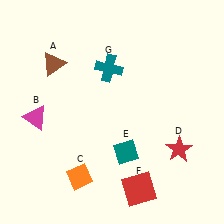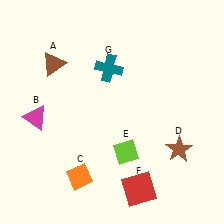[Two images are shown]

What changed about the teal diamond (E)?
In Image 1, E is teal. In Image 2, it changed to lime.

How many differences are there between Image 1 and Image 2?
There are 2 differences between the two images.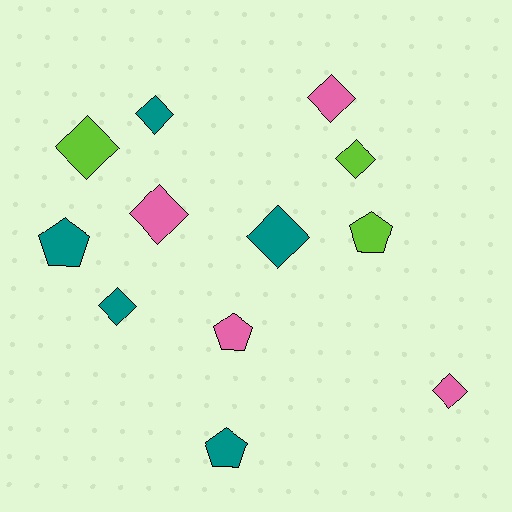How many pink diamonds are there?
There are 3 pink diamonds.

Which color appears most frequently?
Teal, with 5 objects.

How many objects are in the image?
There are 12 objects.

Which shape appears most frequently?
Diamond, with 8 objects.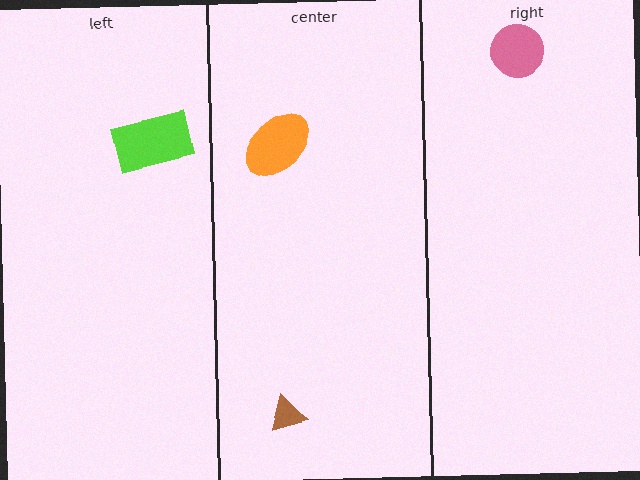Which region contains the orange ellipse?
The center region.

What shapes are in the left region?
The lime rectangle.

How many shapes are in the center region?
2.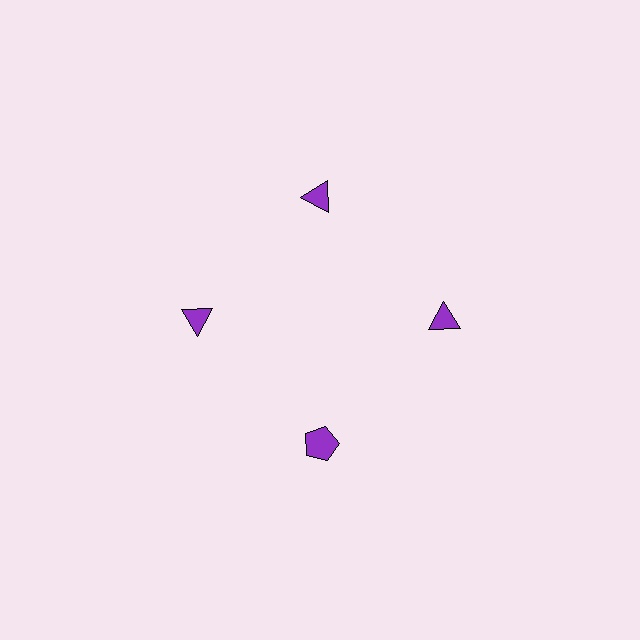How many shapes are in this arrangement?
There are 4 shapes arranged in a ring pattern.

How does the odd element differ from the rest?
It has a different shape: pentagon instead of triangle.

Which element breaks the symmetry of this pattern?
The purple pentagon at roughly the 6 o'clock position breaks the symmetry. All other shapes are purple triangles.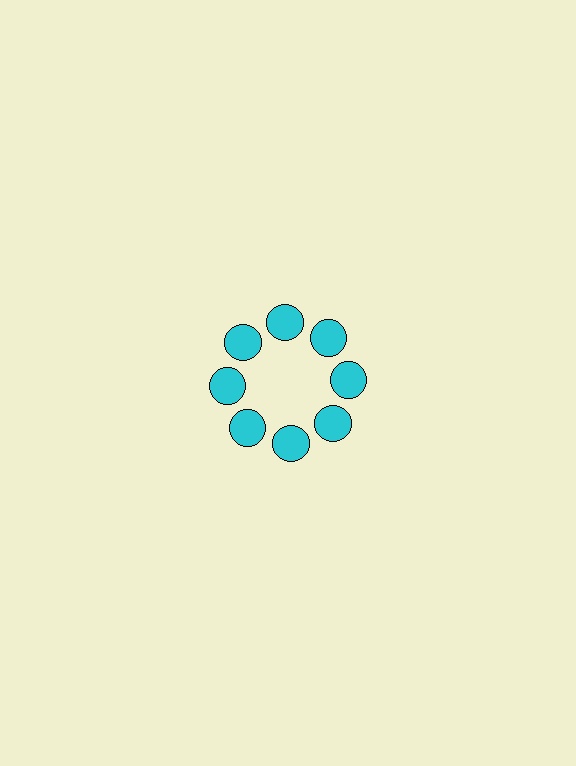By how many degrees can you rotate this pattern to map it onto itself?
The pattern maps onto itself every 45 degrees of rotation.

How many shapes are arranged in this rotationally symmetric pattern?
There are 8 shapes, arranged in 8 groups of 1.